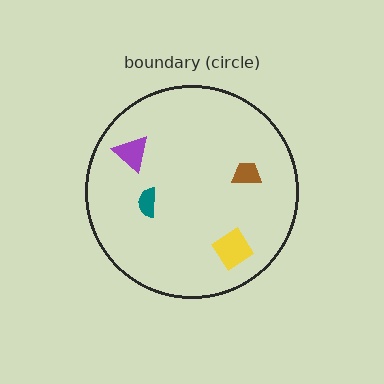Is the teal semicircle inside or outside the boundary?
Inside.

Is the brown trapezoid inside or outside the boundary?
Inside.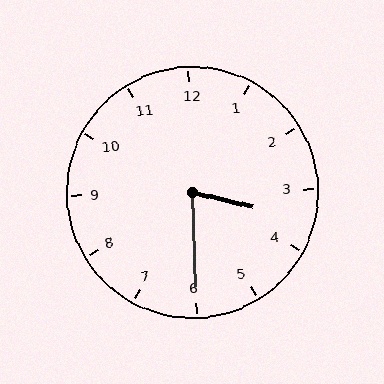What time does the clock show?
3:30.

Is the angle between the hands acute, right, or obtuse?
It is acute.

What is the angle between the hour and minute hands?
Approximately 75 degrees.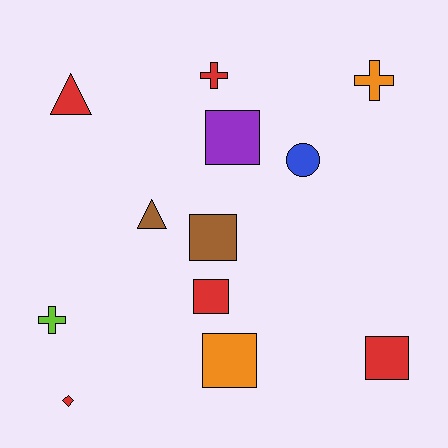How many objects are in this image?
There are 12 objects.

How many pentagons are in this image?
There are no pentagons.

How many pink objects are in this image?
There are no pink objects.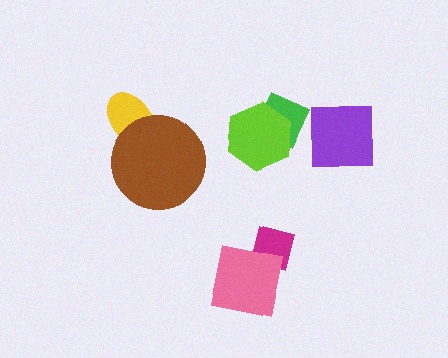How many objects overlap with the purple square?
0 objects overlap with the purple square.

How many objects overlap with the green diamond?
1 object overlaps with the green diamond.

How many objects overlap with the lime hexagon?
1 object overlaps with the lime hexagon.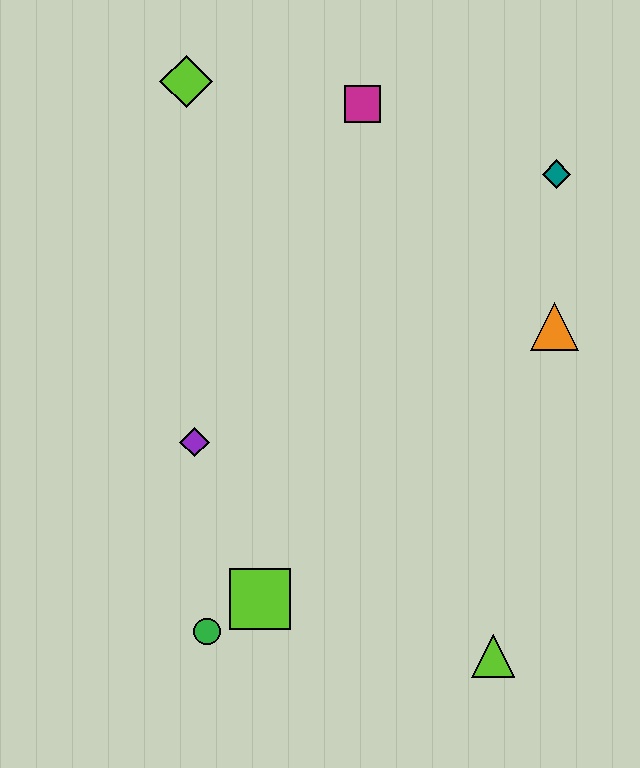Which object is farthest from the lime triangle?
The lime diamond is farthest from the lime triangle.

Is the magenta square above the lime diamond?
No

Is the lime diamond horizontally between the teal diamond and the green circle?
No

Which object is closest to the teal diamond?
The orange triangle is closest to the teal diamond.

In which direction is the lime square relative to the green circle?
The lime square is to the right of the green circle.